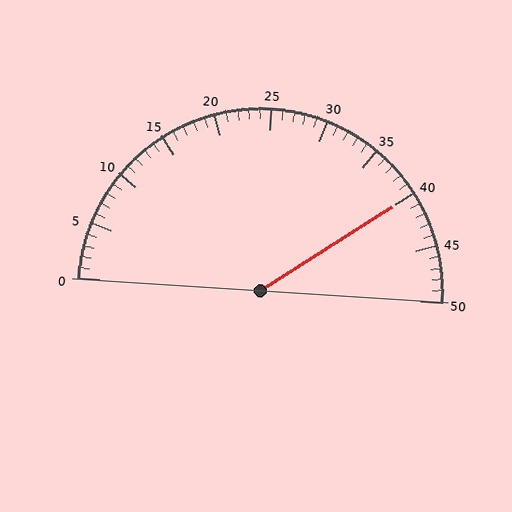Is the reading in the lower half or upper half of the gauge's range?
The reading is in the upper half of the range (0 to 50).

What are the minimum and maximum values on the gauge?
The gauge ranges from 0 to 50.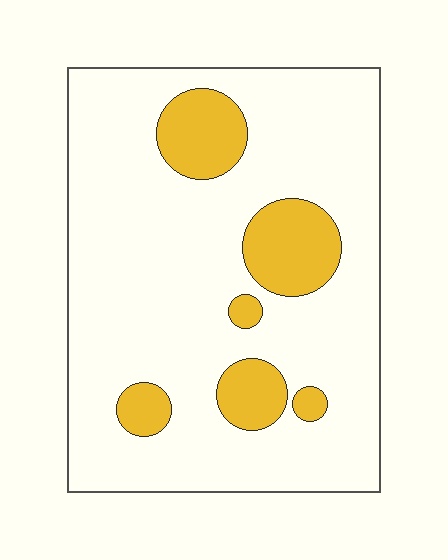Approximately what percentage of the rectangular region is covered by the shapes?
Approximately 15%.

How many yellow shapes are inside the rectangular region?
6.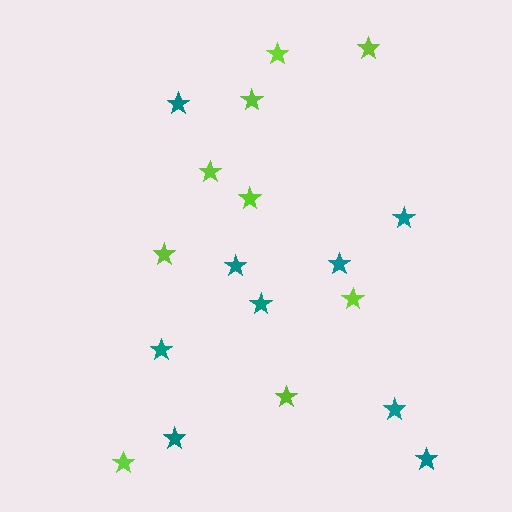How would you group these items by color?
There are 2 groups: one group of teal stars (9) and one group of lime stars (9).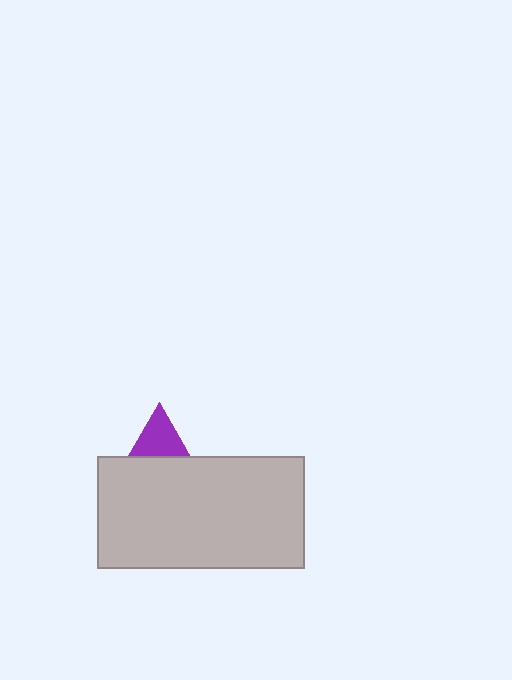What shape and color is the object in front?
The object in front is a light gray rectangle.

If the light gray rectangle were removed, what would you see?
You would see the complete purple triangle.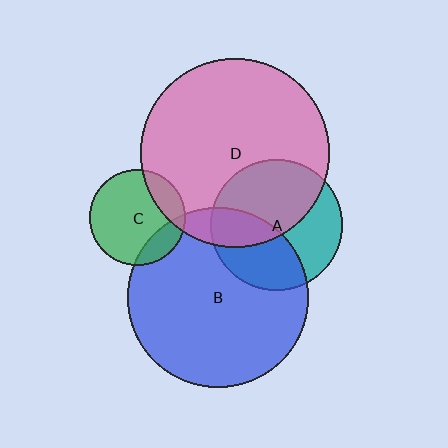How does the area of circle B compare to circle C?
Approximately 3.6 times.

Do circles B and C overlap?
Yes.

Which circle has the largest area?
Circle D (pink).